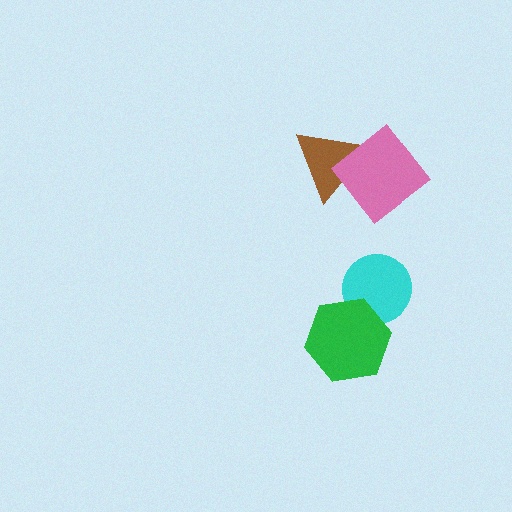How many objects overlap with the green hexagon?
1 object overlaps with the green hexagon.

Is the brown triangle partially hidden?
Yes, it is partially covered by another shape.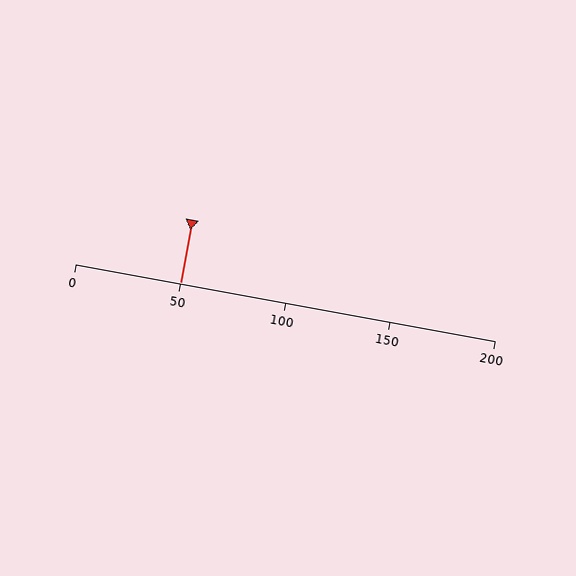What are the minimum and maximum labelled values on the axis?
The axis runs from 0 to 200.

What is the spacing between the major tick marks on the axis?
The major ticks are spaced 50 apart.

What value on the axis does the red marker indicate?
The marker indicates approximately 50.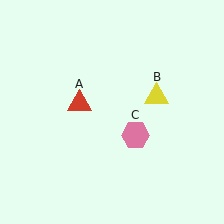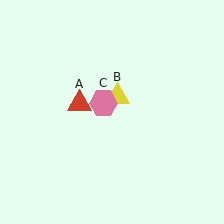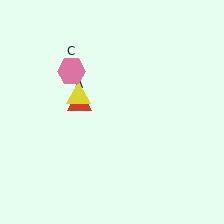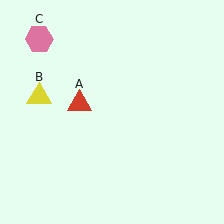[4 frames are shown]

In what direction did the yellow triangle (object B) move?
The yellow triangle (object B) moved left.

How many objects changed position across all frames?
2 objects changed position: yellow triangle (object B), pink hexagon (object C).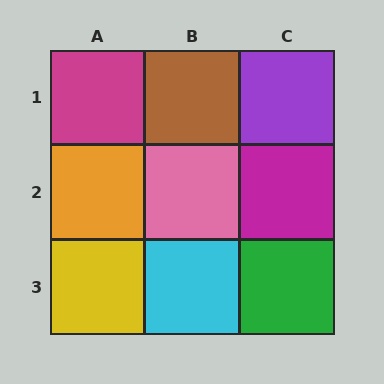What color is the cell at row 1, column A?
Magenta.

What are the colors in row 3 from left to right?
Yellow, cyan, green.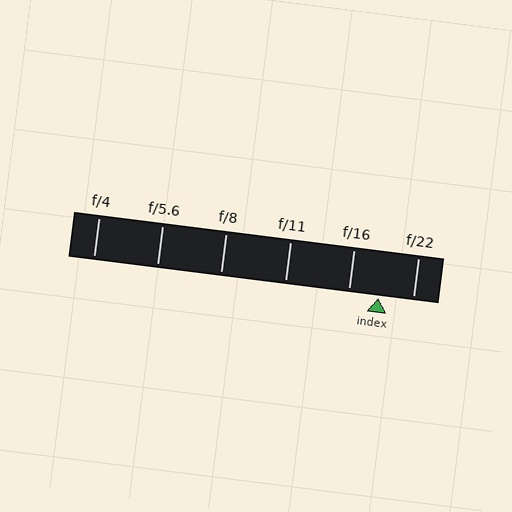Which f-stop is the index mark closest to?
The index mark is closest to f/16.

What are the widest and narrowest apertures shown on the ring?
The widest aperture shown is f/4 and the narrowest is f/22.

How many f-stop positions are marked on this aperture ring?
There are 6 f-stop positions marked.